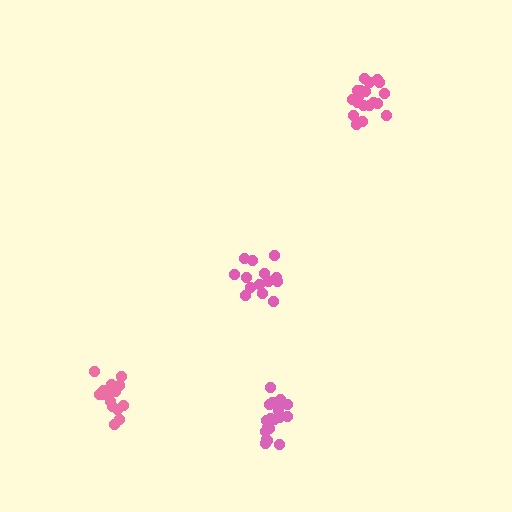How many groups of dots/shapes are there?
There are 4 groups.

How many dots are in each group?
Group 1: 19 dots, Group 2: 19 dots, Group 3: 14 dots, Group 4: 16 dots (68 total).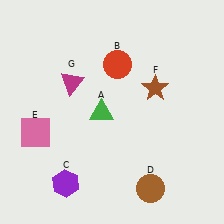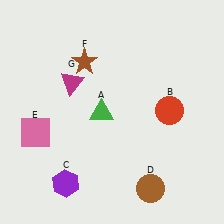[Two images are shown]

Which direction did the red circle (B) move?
The red circle (B) moved right.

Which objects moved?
The objects that moved are: the red circle (B), the brown star (F).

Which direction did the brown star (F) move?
The brown star (F) moved left.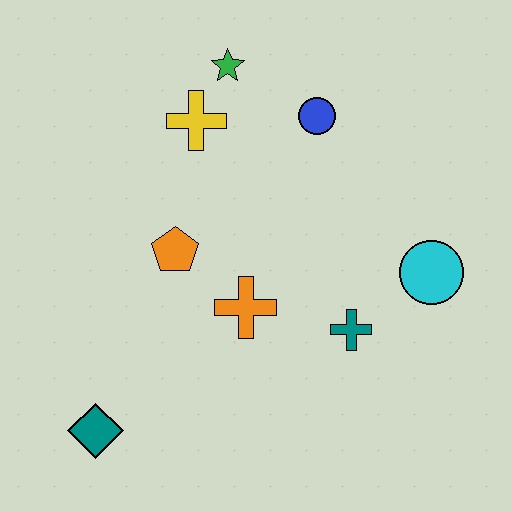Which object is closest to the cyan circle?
The teal cross is closest to the cyan circle.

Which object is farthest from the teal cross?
The green star is farthest from the teal cross.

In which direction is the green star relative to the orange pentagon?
The green star is above the orange pentagon.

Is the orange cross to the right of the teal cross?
No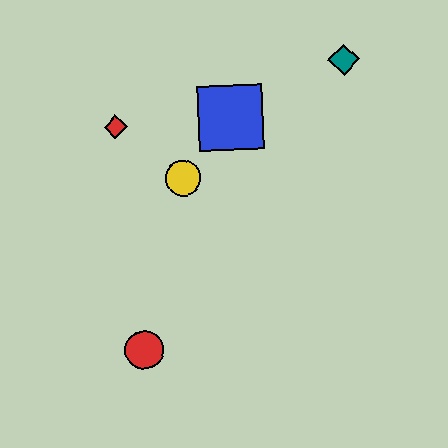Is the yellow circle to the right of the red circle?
Yes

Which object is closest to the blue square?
The yellow circle is closest to the blue square.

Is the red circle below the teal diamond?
Yes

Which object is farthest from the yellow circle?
The teal diamond is farthest from the yellow circle.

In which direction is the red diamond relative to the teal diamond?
The red diamond is to the left of the teal diamond.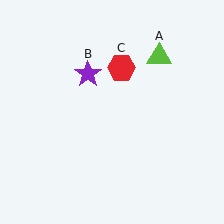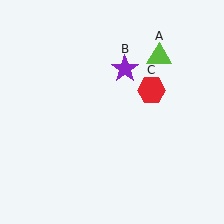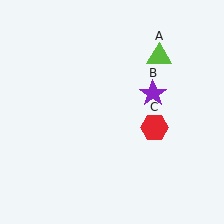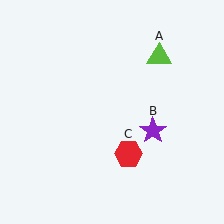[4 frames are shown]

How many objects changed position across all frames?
2 objects changed position: purple star (object B), red hexagon (object C).